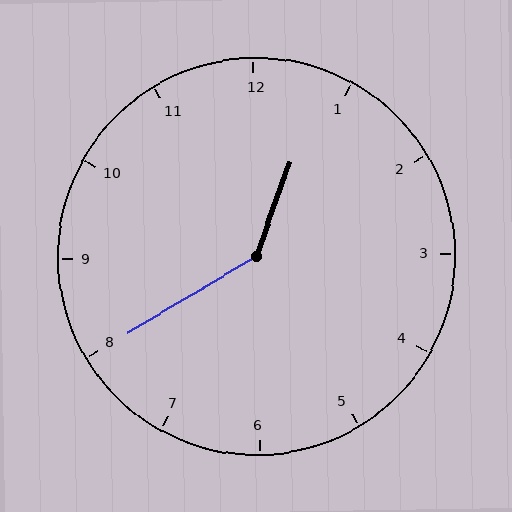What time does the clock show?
12:40.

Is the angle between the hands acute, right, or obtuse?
It is obtuse.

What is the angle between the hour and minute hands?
Approximately 140 degrees.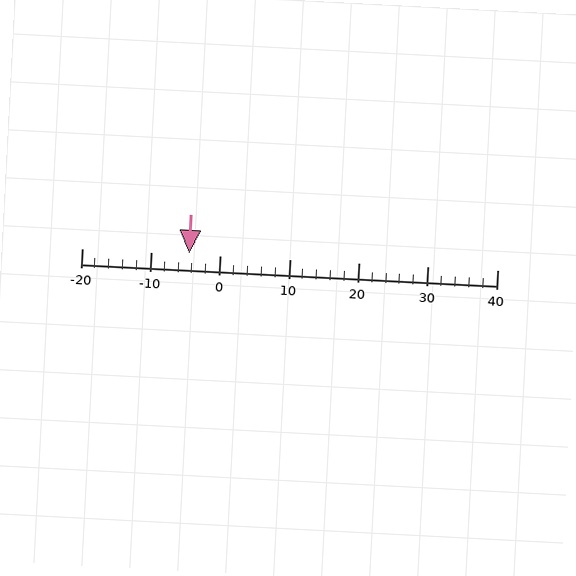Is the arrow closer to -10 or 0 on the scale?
The arrow is closer to 0.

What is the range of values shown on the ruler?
The ruler shows values from -20 to 40.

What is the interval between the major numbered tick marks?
The major tick marks are spaced 10 units apart.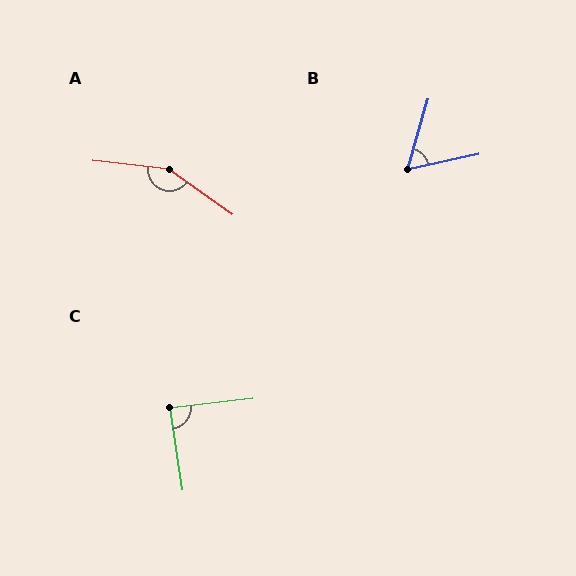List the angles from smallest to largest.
B (61°), C (88°), A (151°).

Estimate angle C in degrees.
Approximately 88 degrees.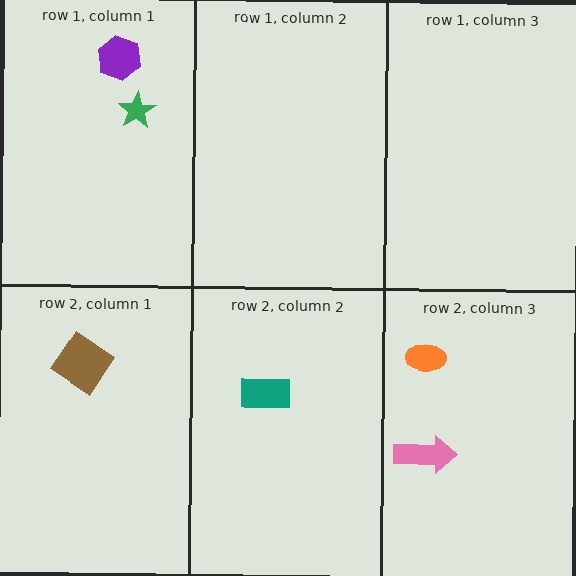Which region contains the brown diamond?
The row 2, column 1 region.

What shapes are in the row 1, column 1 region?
The purple hexagon, the green star.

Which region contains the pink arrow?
The row 2, column 3 region.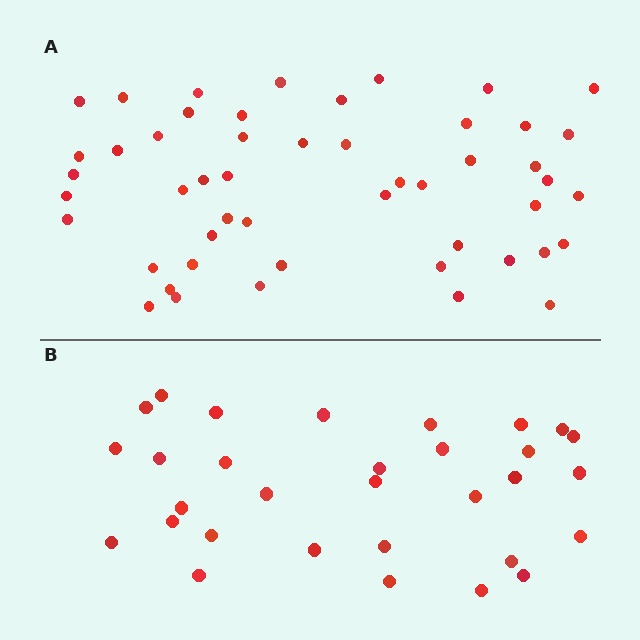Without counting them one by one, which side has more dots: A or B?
Region A (the top region) has more dots.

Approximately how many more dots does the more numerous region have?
Region A has approximately 20 more dots than region B.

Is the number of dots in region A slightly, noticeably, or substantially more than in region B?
Region A has substantially more. The ratio is roughly 1.6 to 1.